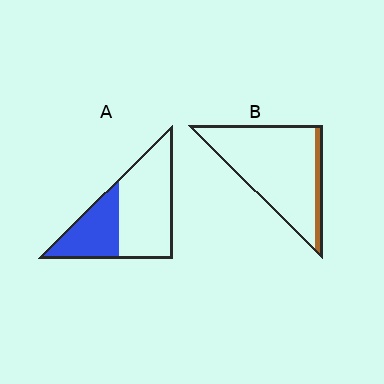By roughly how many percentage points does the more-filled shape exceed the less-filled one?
By roughly 25 percentage points (A over B).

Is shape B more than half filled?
No.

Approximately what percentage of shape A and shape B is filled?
A is approximately 35% and B is approximately 10%.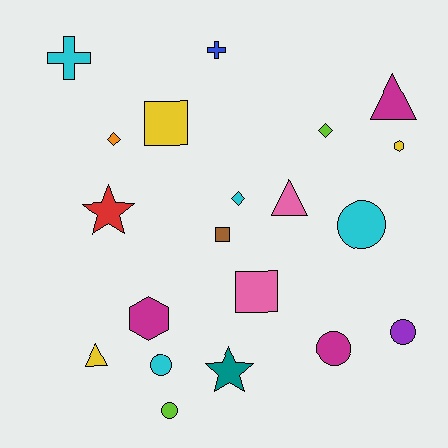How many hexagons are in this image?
There are 2 hexagons.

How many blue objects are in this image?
There is 1 blue object.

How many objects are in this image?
There are 20 objects.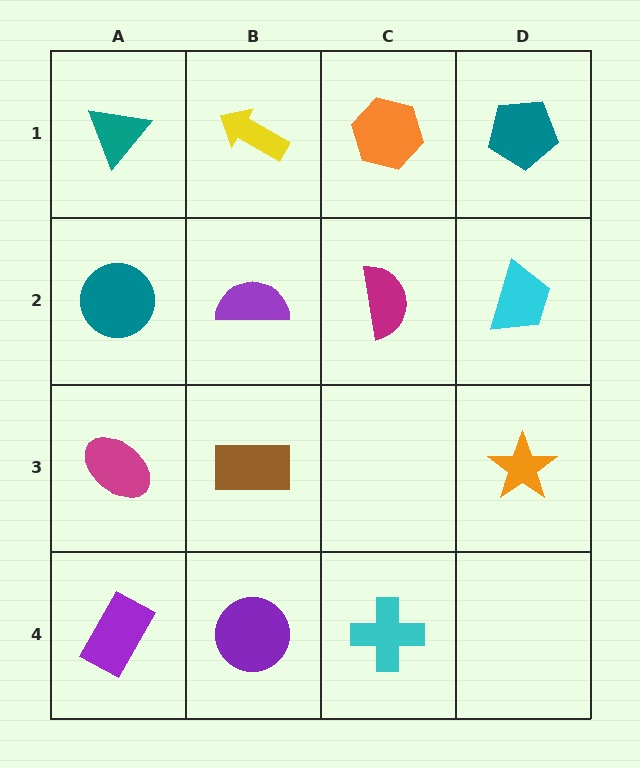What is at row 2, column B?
A purple semicircle.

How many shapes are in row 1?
4 shapes.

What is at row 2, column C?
A magenta semicircle.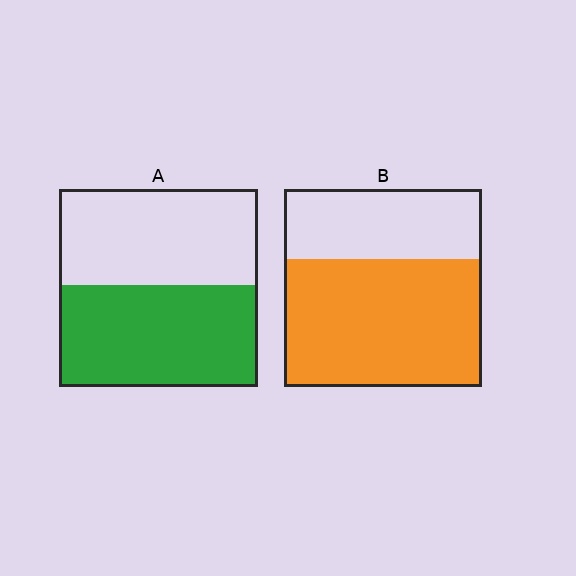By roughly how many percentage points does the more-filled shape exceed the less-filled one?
By roughly 15 percentage points (B over A).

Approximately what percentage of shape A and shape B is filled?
A is approximately 50% and B is approximately 65%.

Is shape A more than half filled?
Roughly half.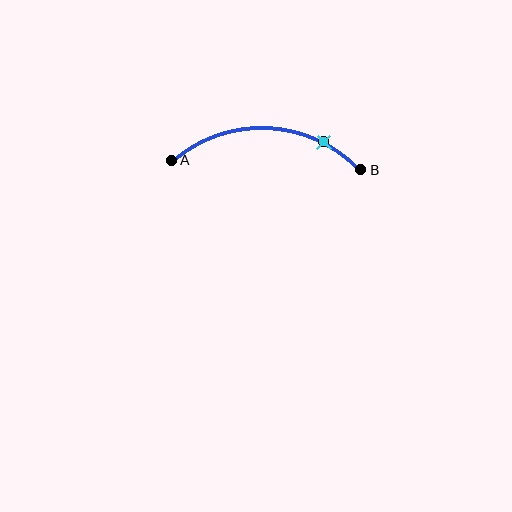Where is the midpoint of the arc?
The arc midpoint is the point on the curve farthest from the straight line joining A and B. It sits above that line.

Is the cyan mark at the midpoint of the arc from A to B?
No. The cyan mark lies on the arc but is closer to endpoint B. The arc midpoint would be at the point on the curve equidistant along the arc from both A and B.